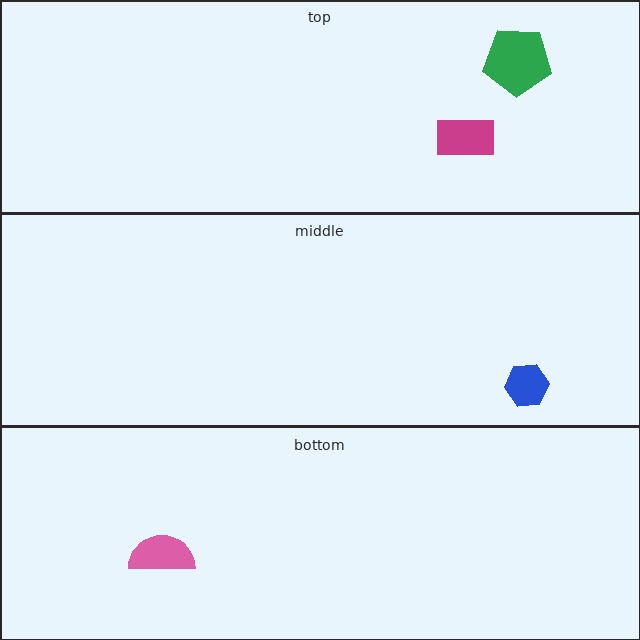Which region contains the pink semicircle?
The bottom region.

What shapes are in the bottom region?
The pink semicircle.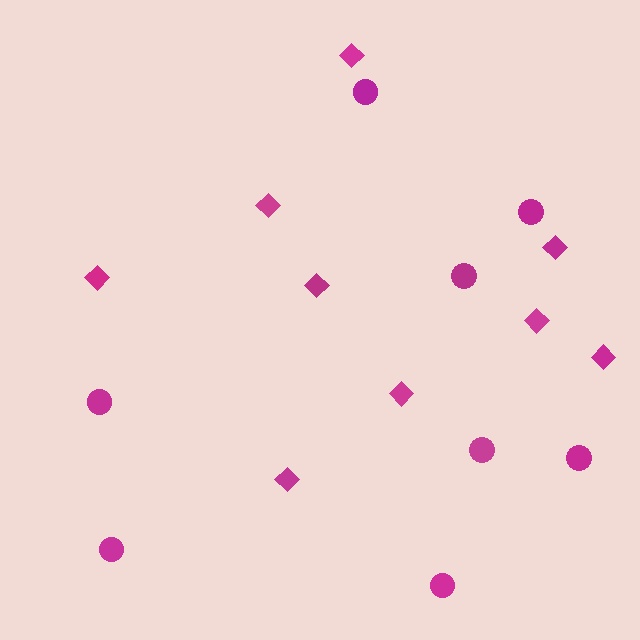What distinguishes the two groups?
There are 2 groups: one group of circles (8) and one group of diamonds (9).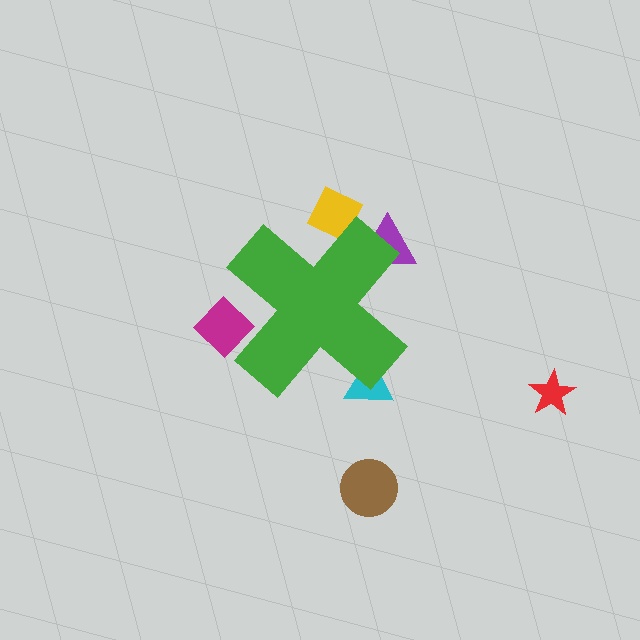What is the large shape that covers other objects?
A green cross.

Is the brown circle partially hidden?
No, the brown circle is fully visible.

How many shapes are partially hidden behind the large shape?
4 shapes are partially hidden.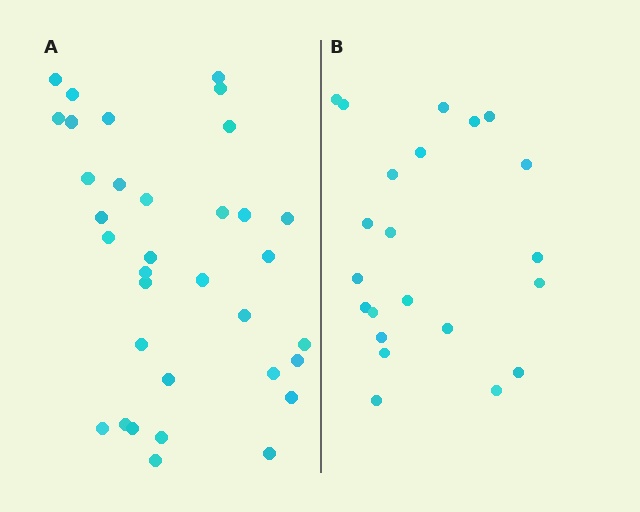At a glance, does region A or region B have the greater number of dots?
Region A (the left region) has more dots.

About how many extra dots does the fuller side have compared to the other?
Region A has roughly 12 or so more dots than region B.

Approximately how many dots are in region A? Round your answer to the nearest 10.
About 30 dots. (The exact count is 34, which rounds to 30.)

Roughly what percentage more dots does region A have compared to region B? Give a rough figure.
About 55% more.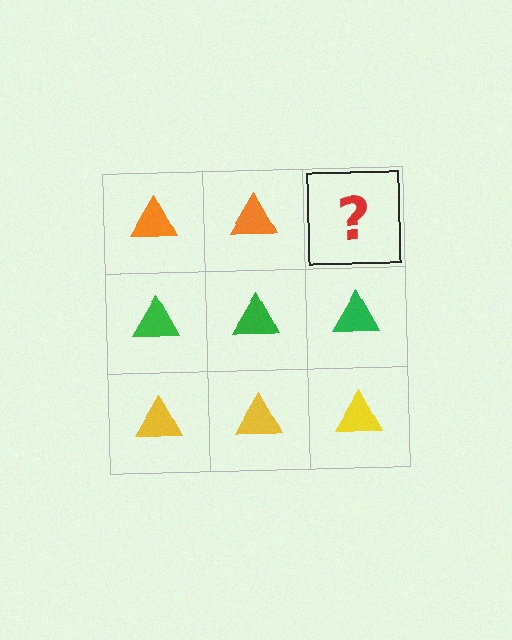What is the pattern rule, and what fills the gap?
The rule is that each row has a consistent color. The gap should be filled with an orange triangle.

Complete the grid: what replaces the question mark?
The question mark should be replaced with an orange triangle.